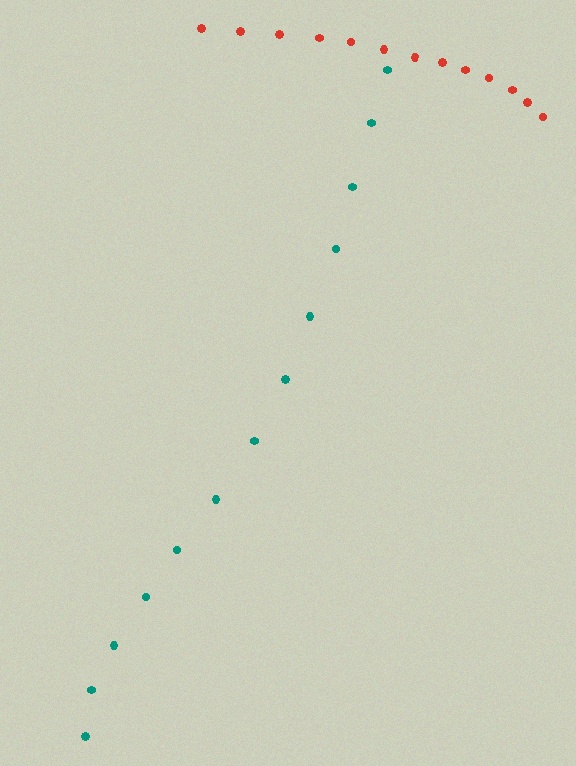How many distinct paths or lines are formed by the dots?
There are 2 distinct paths.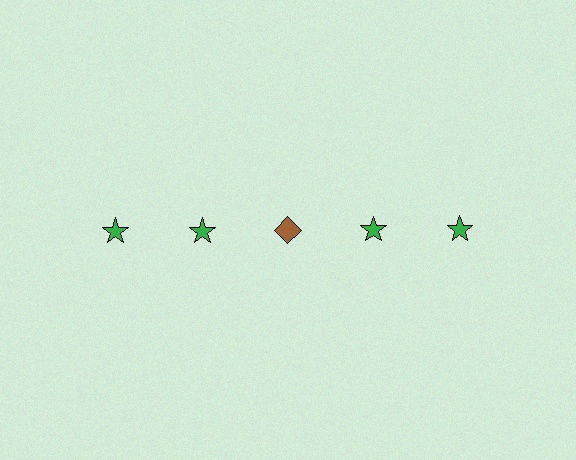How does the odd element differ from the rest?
It differs in both color (brown instead of green) and shape (diamond instead of star).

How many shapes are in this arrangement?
There are 5 shapes arranged in a grid pattern.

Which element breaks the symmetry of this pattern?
The brown diamond in the top row, center column breaks the symmetry. All other shapes are green stars.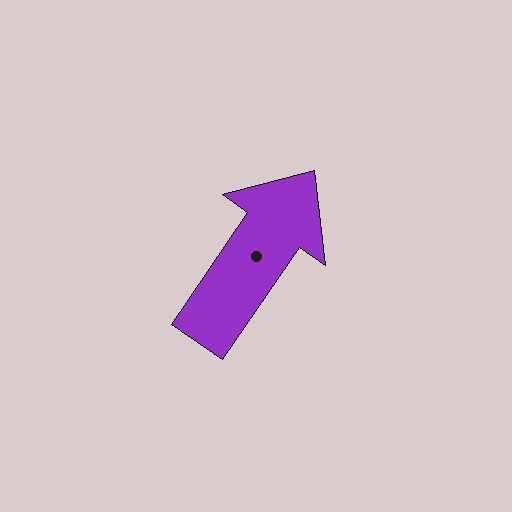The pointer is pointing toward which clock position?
Roughly 1 o'clock.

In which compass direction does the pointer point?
Northeast.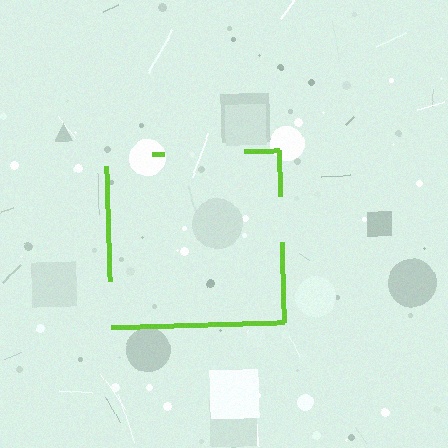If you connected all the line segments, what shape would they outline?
They would outline a square.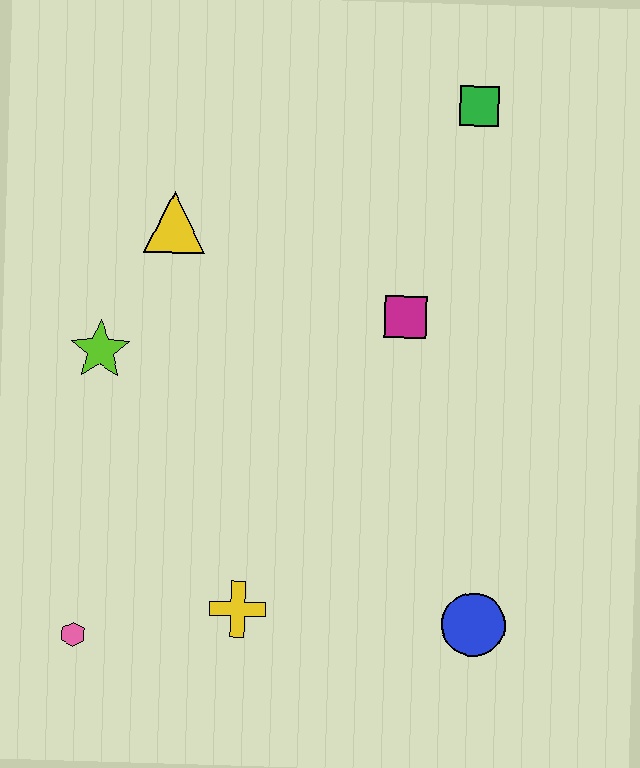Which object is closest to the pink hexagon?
The yellow cross is closest to the pink hexagon.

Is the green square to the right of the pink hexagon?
Yes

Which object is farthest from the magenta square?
The pink hexagon is farthest from the magenta square.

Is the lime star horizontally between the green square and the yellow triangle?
No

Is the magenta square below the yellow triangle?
Yes